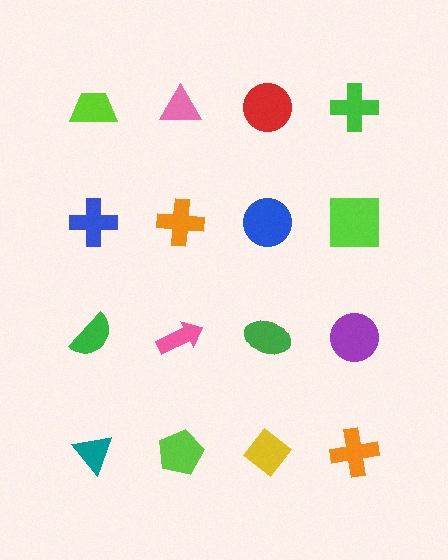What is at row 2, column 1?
A blue cross.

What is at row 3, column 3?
A green ellipse.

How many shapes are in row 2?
4 shapes.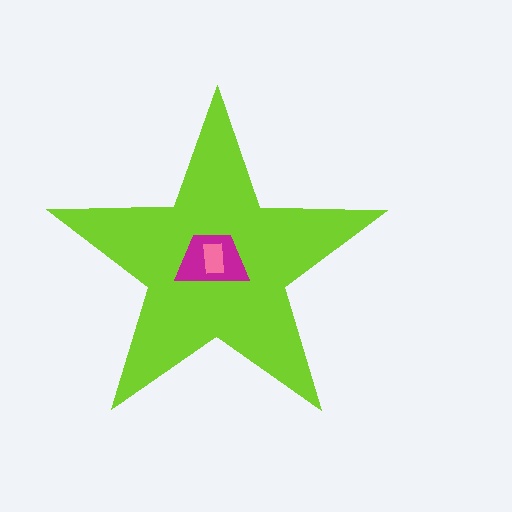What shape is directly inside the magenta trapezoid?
The pink rectangle.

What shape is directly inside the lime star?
The magenta trapezoid.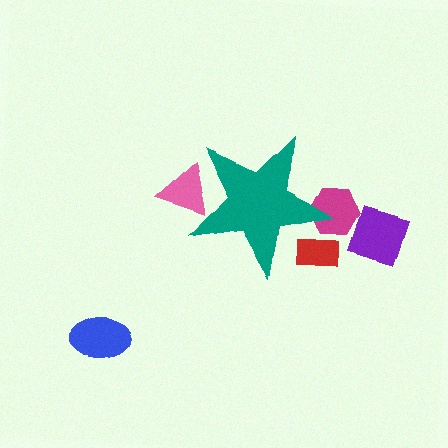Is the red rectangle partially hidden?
Yes, the red rectangle is partially hidden behind the teal star.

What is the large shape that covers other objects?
A teal star.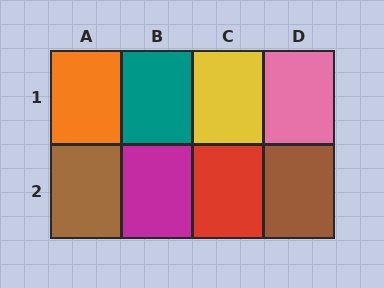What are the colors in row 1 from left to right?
Orange, teal, yellow, pink.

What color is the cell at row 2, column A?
Brown.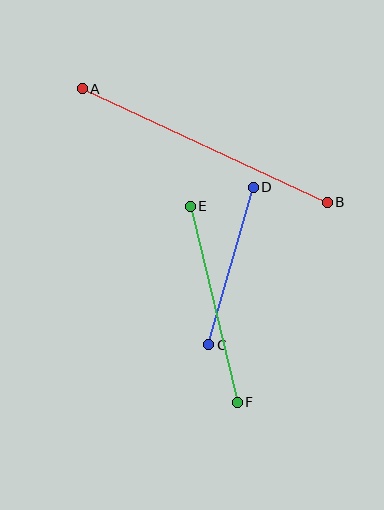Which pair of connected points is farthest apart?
Points A and B are farthest apart.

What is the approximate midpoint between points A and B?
The midpoint is at approximately (205, 146) pixels.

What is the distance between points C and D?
The distance is approximately 163 pixels.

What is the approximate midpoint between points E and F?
The midpoint is at approximately (214, 304) pixels.